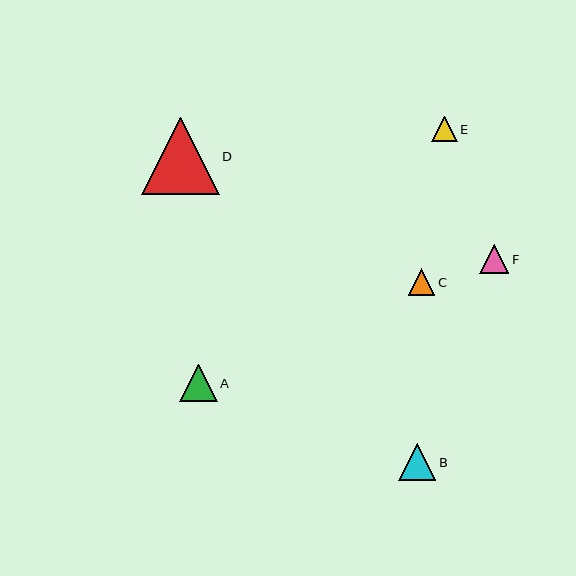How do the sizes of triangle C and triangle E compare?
Triangle C and triangle E are approximately the same size.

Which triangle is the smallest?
Triangle E is the smallest with a size of approximately 25 pixels.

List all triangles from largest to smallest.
From largest to smallest: D, A, B, F, C, E.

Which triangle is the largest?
Triangle D is the largest with a size of approximately 77 pixels.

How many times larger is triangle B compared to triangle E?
Triangle B is approximately 1.5 times the size of triangle E.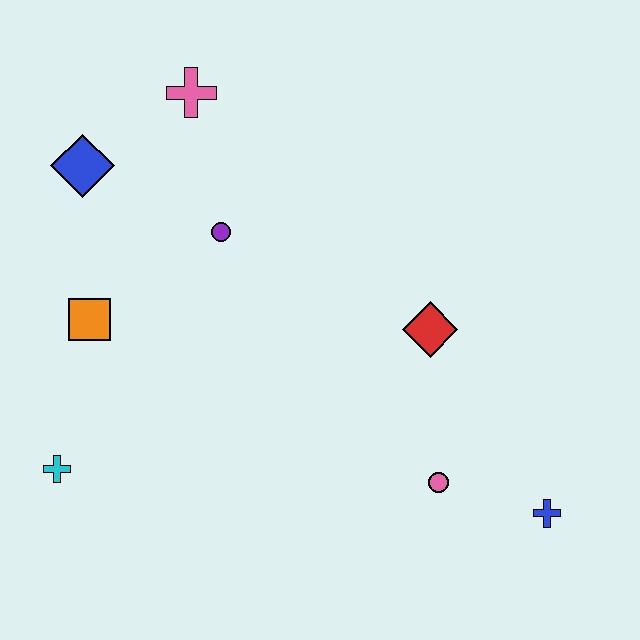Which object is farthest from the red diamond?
The cyan cross is farthest from the red diamond.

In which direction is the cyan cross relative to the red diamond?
The cyan cross is to the left of the red diamond.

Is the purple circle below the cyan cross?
No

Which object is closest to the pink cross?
The blue diamond is closest to the pink cross.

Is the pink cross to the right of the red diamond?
No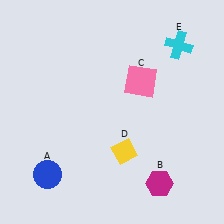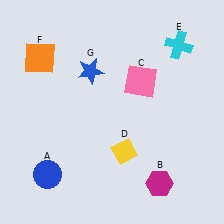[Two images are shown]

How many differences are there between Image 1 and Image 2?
There are 2 differences between the two images.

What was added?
An orange square (F), a blue star (G) were added in Image 2.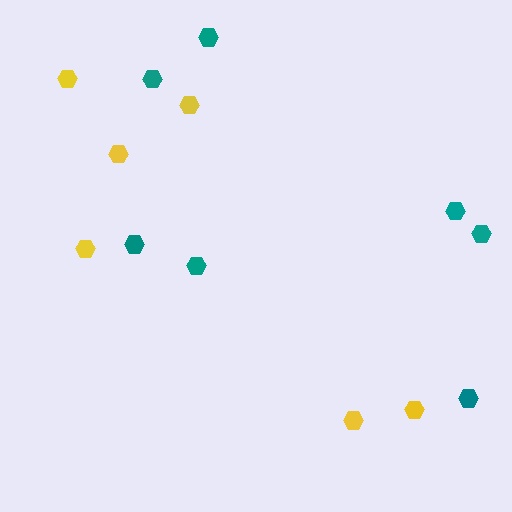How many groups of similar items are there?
There are 2 groups: one group of yellow hexagons (6) and one group of teal hexagons (7).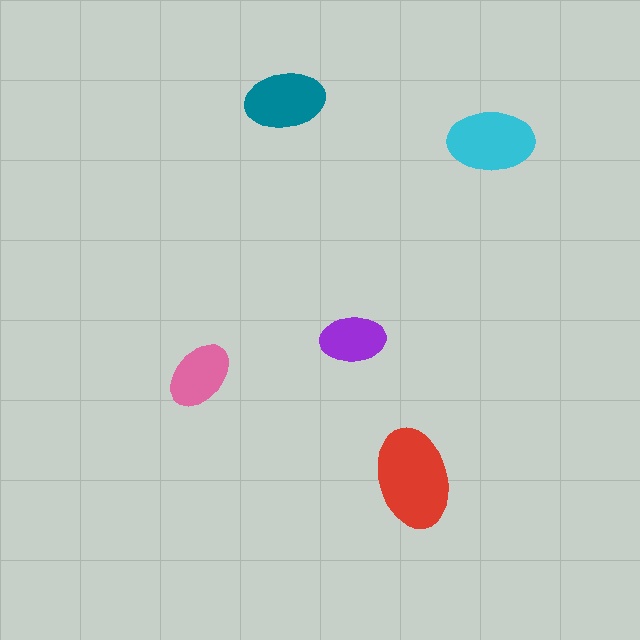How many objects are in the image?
There are 5 objects in the image.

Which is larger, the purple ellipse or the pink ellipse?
The pink one.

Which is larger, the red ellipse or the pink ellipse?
The red one.